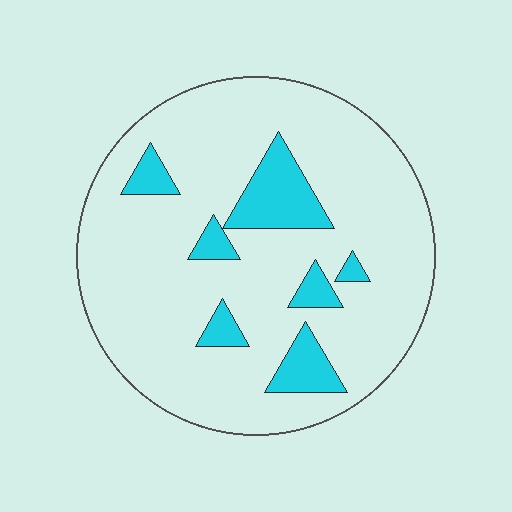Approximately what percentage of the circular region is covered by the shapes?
Approximately 15%.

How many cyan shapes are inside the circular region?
7.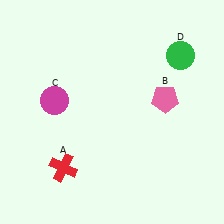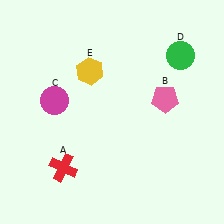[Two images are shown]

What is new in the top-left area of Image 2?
A yellow hexagon (E) was added in the top-left area of Image 2.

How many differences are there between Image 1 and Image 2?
There is 1 difference between the two images.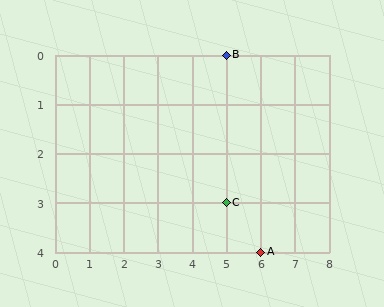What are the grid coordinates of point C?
Point C is at grid coordinates (5, 3).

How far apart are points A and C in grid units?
Points A and C are 1 column and 1 row apart (about 1.4 grid units diagonally).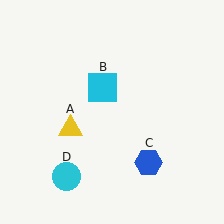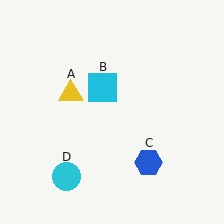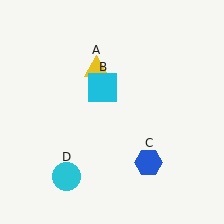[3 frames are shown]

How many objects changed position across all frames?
1 object changed position: yellow triangle (object A).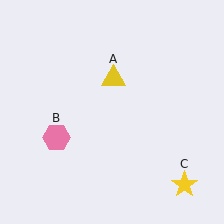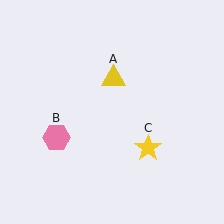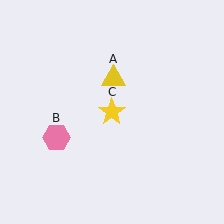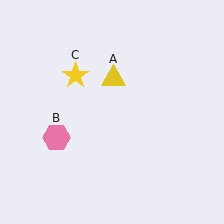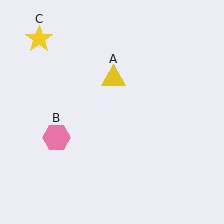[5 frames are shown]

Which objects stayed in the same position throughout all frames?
Yellow triangle (object A) and pink hexagon (object B) remained stationary.